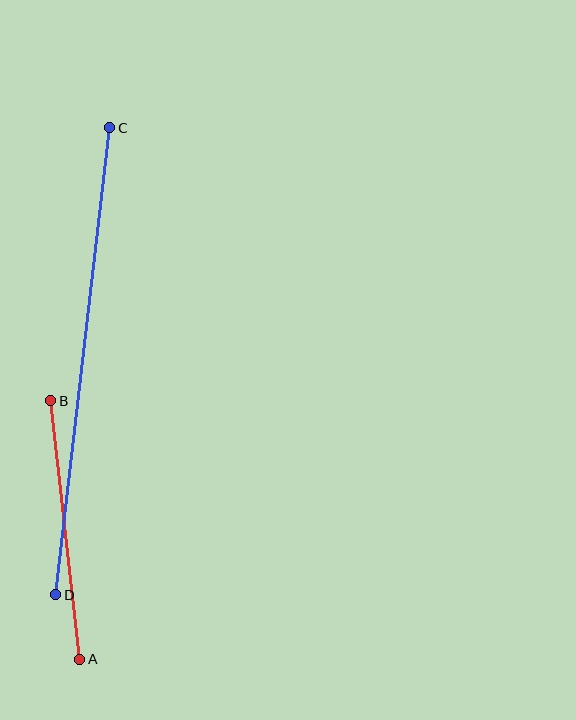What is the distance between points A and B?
The distance is approximately 260 pixels.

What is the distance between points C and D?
The distance is approximately 470 pixels.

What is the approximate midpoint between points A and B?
The midpoint is at approximately (65, 530) pixels.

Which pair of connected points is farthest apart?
Points C and D are farthest apart.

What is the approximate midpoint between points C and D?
The midpoint is at approximately (83, 361) pixels.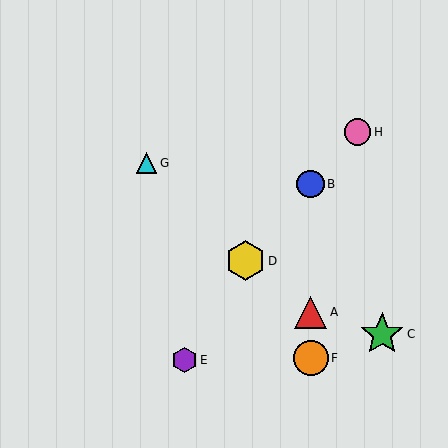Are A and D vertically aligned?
No, A is at x≈311 and D is at x≈245.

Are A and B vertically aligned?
Yes, both are at x≈311.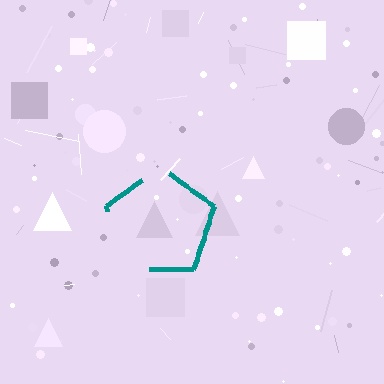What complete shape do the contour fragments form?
The contour fragments form a pentagon.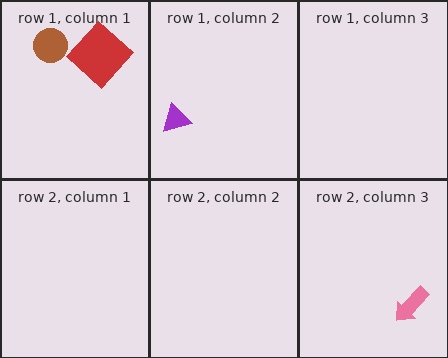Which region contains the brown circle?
The row 1, column 1 region.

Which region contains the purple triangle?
The row 1, column 2 region.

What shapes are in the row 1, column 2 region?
The purple triangle.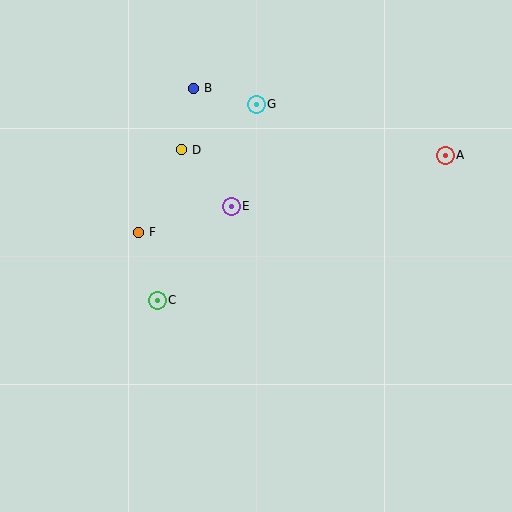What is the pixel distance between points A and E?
The distance between A and E is 220 pixels.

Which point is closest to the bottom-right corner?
Point A is closest to the bottom-right corner.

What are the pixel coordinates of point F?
Point F is at (138, 232).